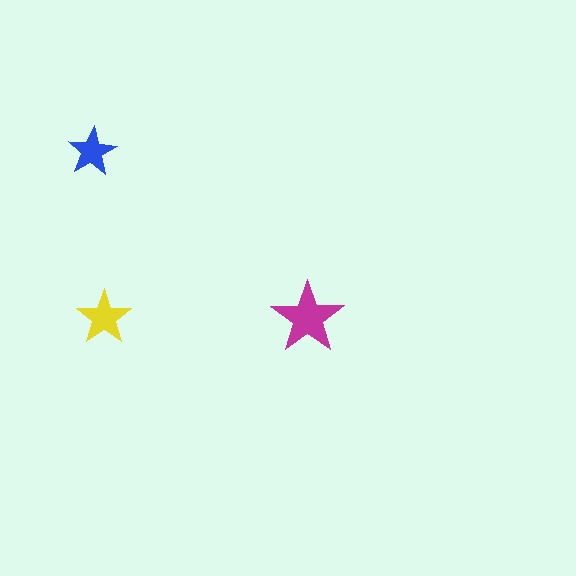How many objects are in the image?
There are 3 objects in the image.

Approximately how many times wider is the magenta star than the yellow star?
About 1.5 times wider.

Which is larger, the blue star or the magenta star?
The magenta one.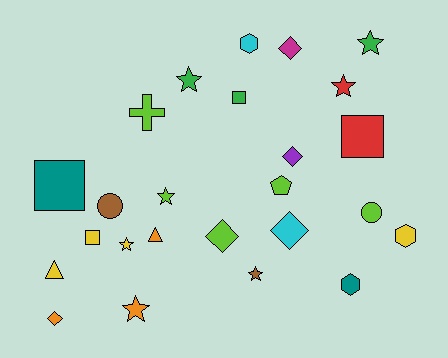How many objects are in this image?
There are 25 objects.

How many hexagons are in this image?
There are 3 hexagons.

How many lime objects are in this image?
There are 5 lime objects.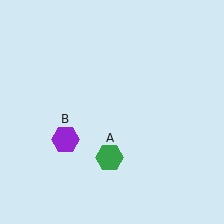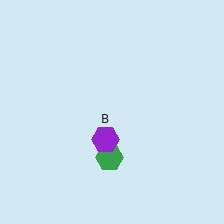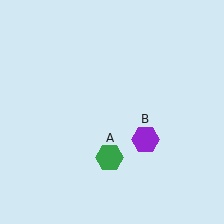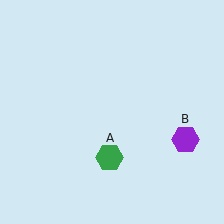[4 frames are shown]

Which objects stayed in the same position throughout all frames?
Green hexagon (object A) remained stationary.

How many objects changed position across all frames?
1 object changed position: purple hexagon (object B).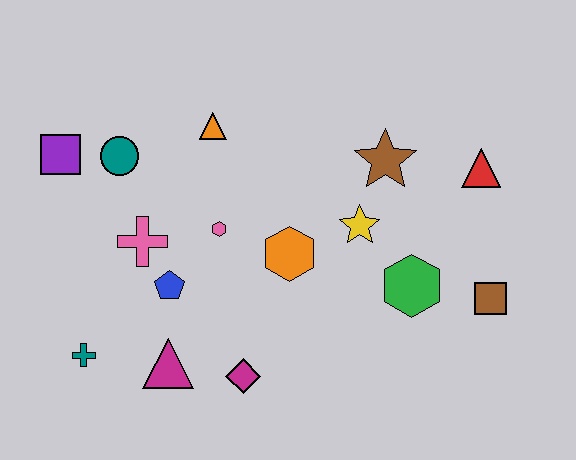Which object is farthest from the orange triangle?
The brown square is farthest from the orange triangle.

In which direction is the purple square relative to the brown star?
The purple square is to the left of the brown star.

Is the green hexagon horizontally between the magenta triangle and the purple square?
No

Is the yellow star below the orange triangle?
Yes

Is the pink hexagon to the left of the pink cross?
No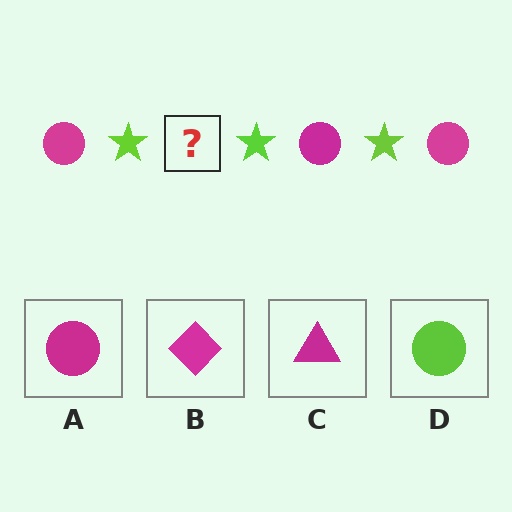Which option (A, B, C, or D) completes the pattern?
A.